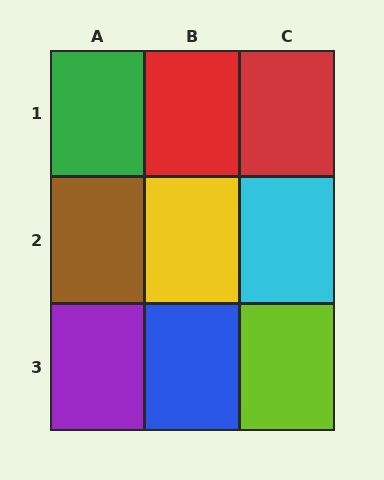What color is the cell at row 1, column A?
Green.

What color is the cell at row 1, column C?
Red.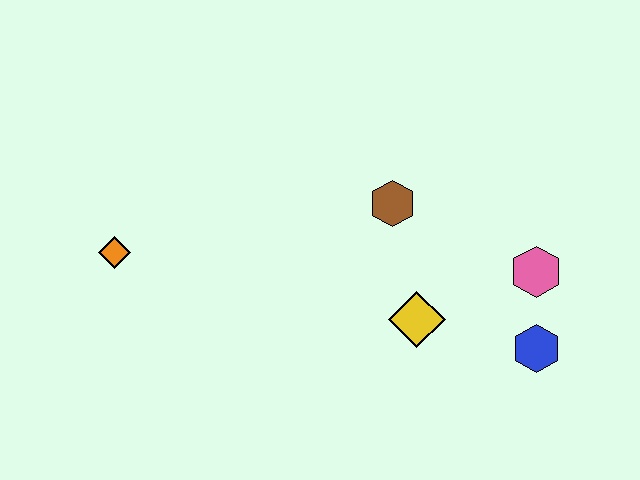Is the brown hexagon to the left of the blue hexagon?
Yes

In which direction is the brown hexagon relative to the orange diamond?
The brown hexagon is to the right of the orange diamond.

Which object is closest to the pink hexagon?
The blue hexagon is closest to the pink hexagon.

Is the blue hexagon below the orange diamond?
Yes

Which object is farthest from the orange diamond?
The blue hexagon is farthest from the orange diamond.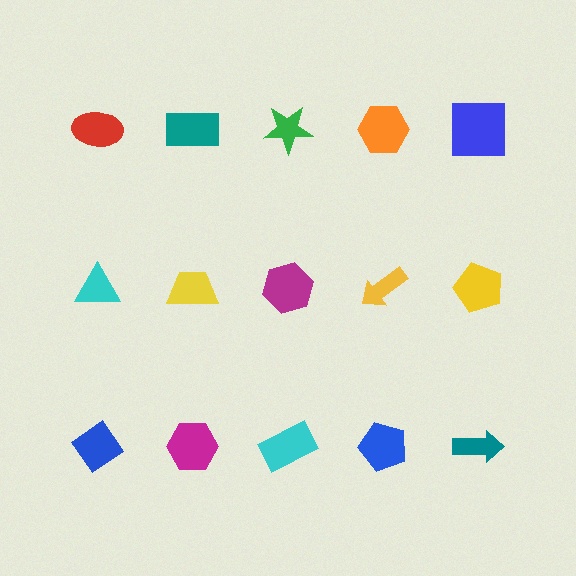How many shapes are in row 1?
5 shapes.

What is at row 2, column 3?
A magenta hexagon.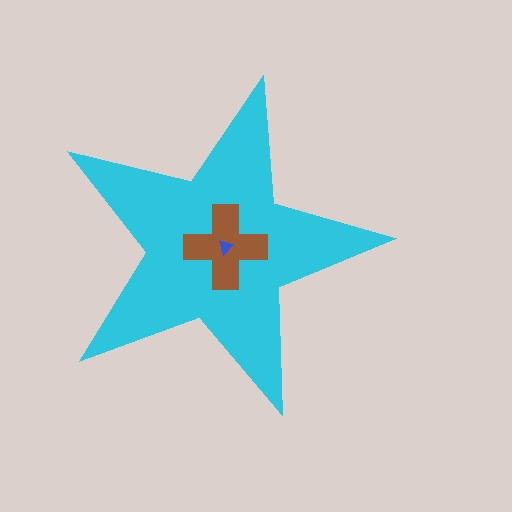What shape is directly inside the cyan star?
The brown cross.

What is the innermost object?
The blue triangle.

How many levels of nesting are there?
3.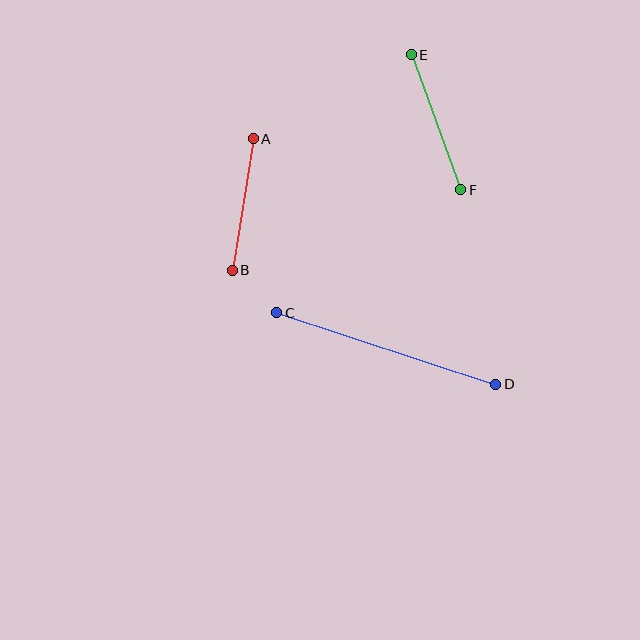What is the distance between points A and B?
The distance is approximately 133 pixels.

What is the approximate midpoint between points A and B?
The midpoint is at approximately (243, 205) pixels.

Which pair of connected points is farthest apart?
Points C and D are farthest apart.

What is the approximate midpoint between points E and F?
The midpoint is at approximately (436, 122) pixels.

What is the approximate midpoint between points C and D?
The midpoint is at approximately (386, 349) pixels.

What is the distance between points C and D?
The distance is approximately 230 pixels.